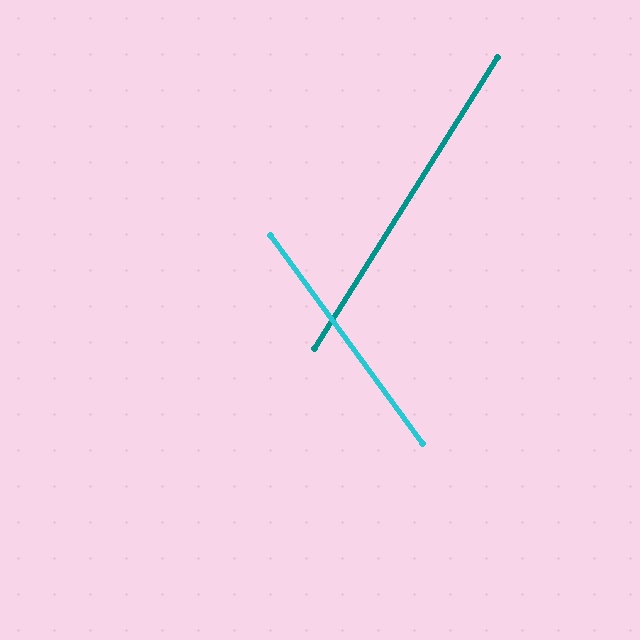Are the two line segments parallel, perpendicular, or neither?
Neither parallel nor perpendicular — they differ by about 68°.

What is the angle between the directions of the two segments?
Approximately 68 degrees.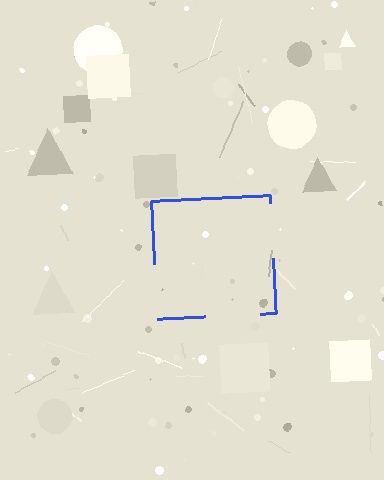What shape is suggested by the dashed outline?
The dashed outline suggests a square.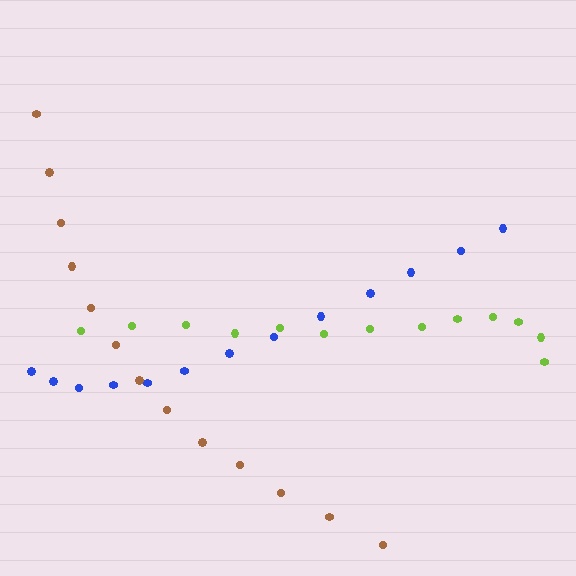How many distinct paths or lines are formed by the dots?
There are 3 distinct paths.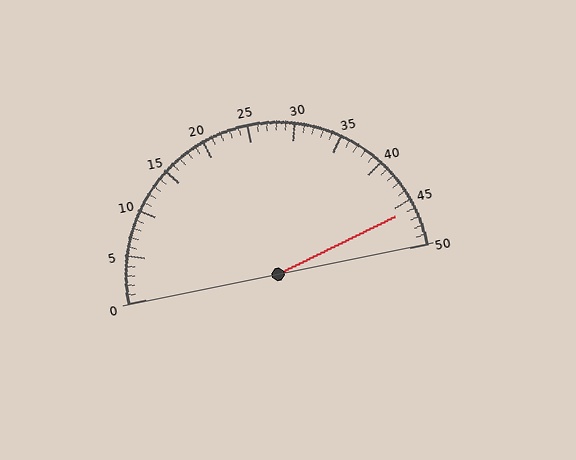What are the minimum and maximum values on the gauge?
The gauge ranges from 0 to 50.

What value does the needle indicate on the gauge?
The needle indicates approximately 46.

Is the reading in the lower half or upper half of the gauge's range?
The reading is in the upper half of the range (0 to 50).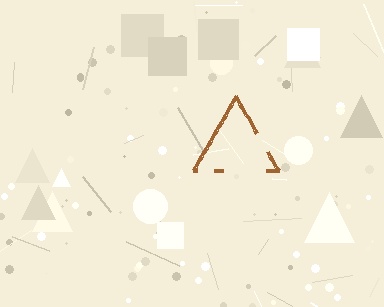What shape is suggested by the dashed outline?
The dashed outline suggests a triangle.